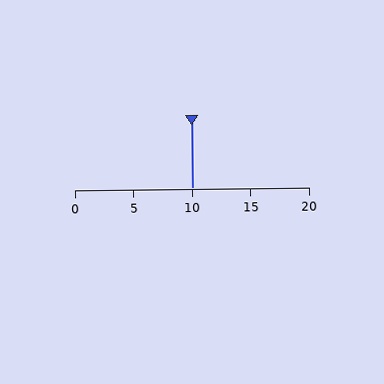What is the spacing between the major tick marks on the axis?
The major ticks are spaced 5 apart.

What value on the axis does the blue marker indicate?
The marker indicates approximately 10.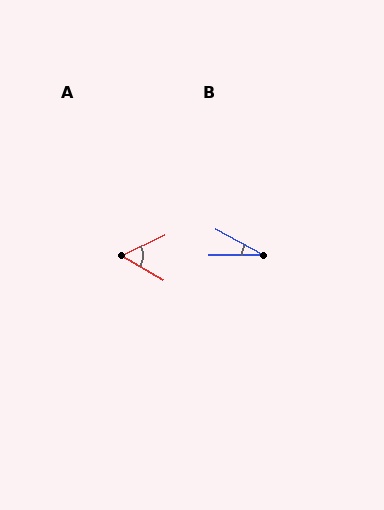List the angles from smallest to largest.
B (29°), A (55°).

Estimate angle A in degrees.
Approximately 55 degrees.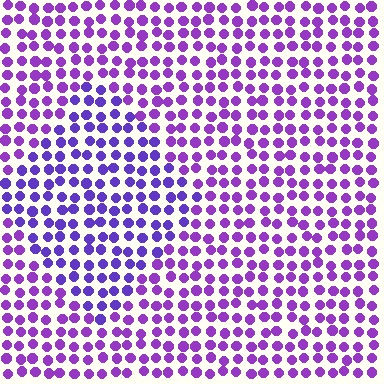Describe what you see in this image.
The image is filled with small purple elements in a uniform arrangement. A diamond-shaped region is visible where the elements are tinted to a slightly different hue, forming a subtle color boundary.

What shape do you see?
I see a diamond.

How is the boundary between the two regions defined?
The boundary is defined purely by a slight shift in hue (about 23 degrees). Spacing, size, and orientation are identical on both sides.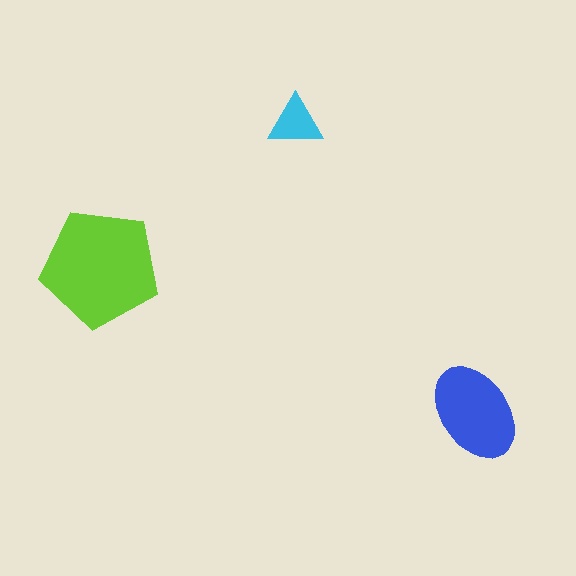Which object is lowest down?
The blue ellipse is bottommost.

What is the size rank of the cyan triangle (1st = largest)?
3rd.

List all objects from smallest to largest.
The cyan triangle, the blue ellipse, the lime pentagon.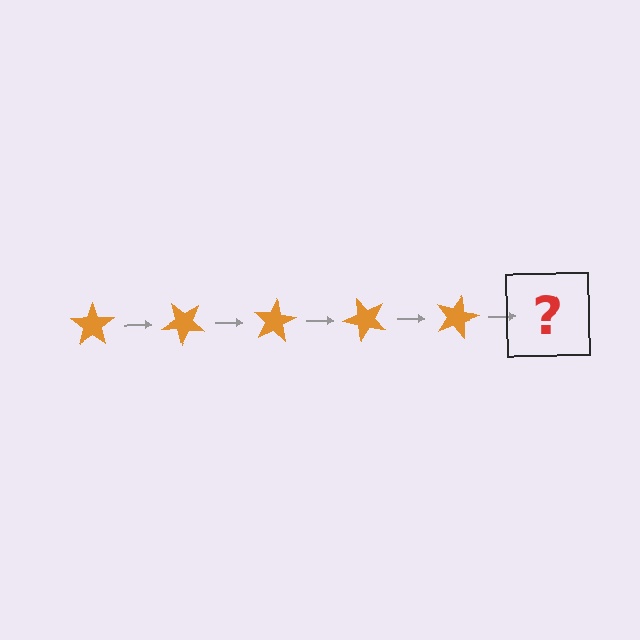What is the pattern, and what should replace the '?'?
The pattern is that the star rotates 40 degrees each step. The '?' should be an orange star rotated 200 degrees.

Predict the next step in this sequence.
The next step is an orange star rotated 200 degrees.